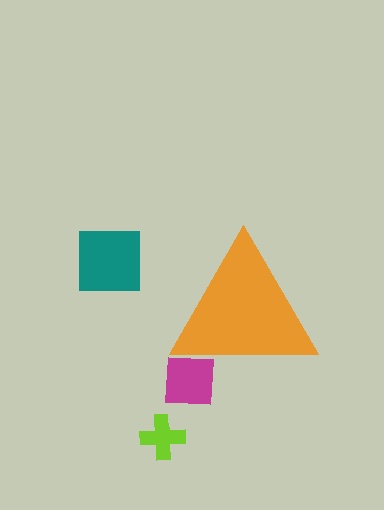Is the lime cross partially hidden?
No, the lime cross is fully visible.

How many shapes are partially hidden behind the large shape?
1 shape is partially hidden.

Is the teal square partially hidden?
No, the teal square is fully visible.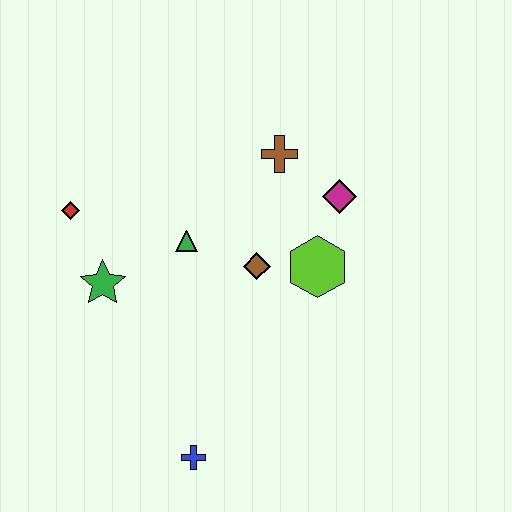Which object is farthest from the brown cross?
The blue cross is farthest from the brown cross.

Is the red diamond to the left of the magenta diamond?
Yes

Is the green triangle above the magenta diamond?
No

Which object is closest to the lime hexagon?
The brown diamond is closest to the lime hexagon.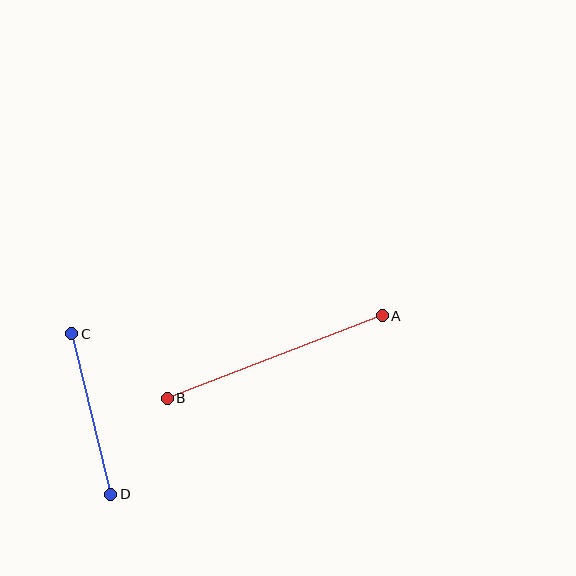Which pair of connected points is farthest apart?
Points A and B are farthest apart.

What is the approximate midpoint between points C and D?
The midpoint is at approximately (91, 414) pixels.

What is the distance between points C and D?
The distance is approximately 165 pixels.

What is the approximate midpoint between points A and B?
The midpoint is at approximately (275, 357) pixels.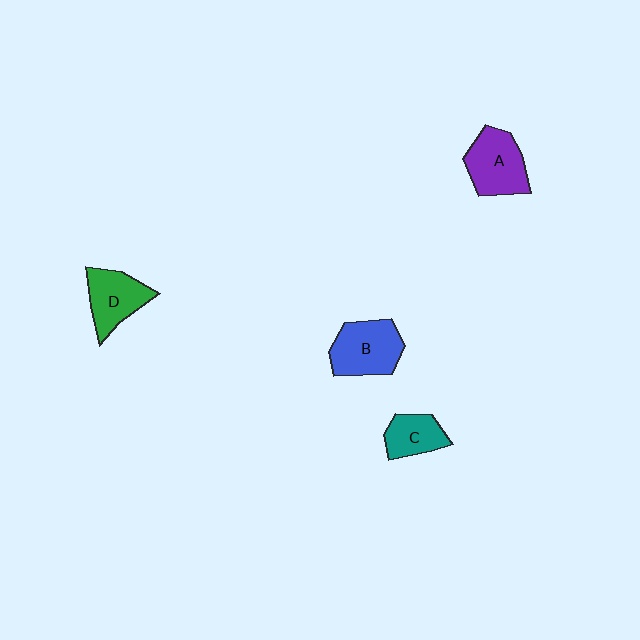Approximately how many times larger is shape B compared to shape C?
Approximately 1.6 times.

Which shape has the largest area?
Shape B (blue).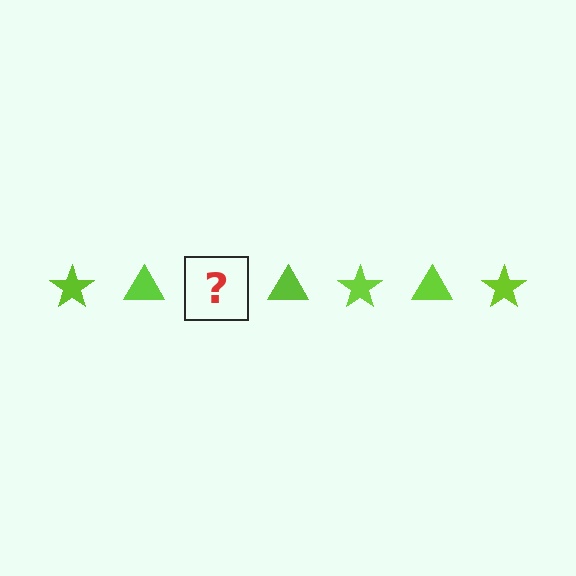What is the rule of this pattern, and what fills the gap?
The rule is that the pattern cycles through star, triangle shapes in lime. The gap should be filled with a lime star.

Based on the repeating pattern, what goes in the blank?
The blank should be a lime star.